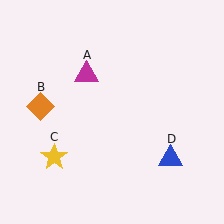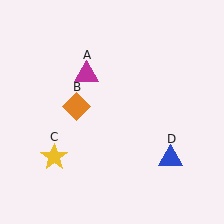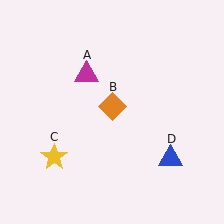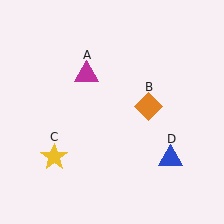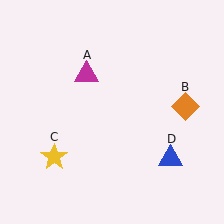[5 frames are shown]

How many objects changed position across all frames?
1 object changed position: orange diamond (object B).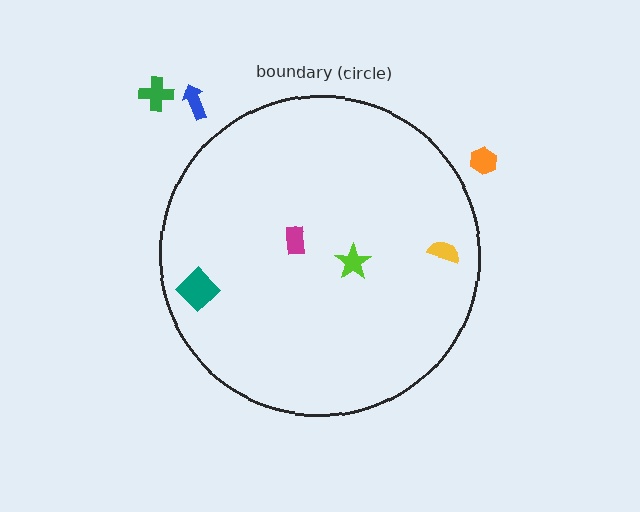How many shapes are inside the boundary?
4 inside, 3 outside.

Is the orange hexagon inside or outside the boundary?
Outside.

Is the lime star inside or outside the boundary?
Inside.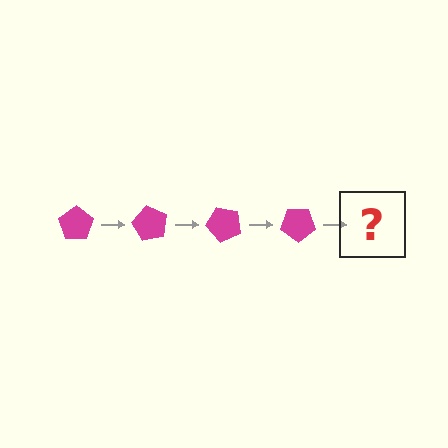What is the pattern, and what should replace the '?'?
The pattern is that the pentagon rotates 60 degrees each step. The '?' should be a magenta pentagon rotated 240 degrees.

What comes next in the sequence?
The next element should be a magenta pentagon rotated 240 degrees.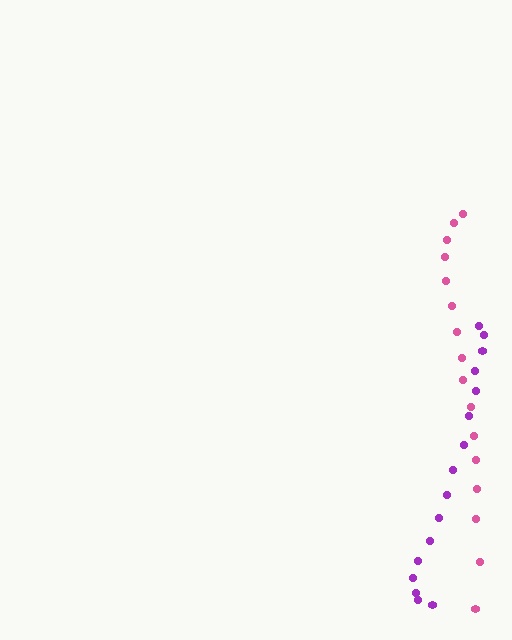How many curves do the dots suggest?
There are 2 distinct paths.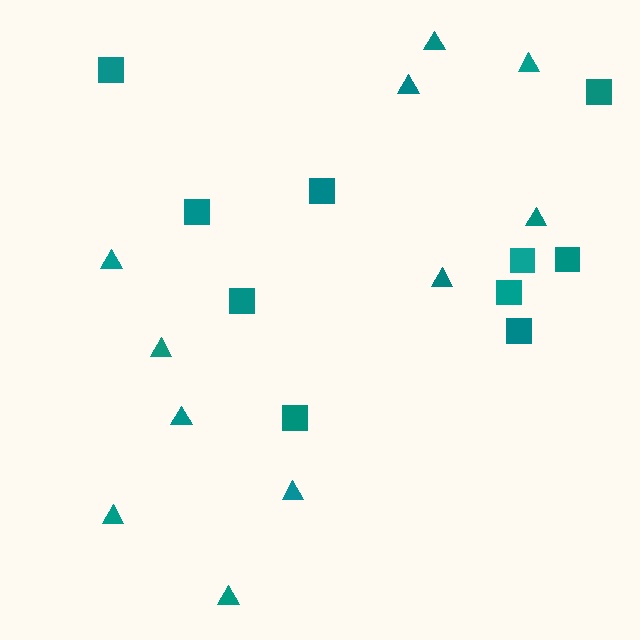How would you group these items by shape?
There are 2 groups: one group of triangles (11) and one group of squares (10).